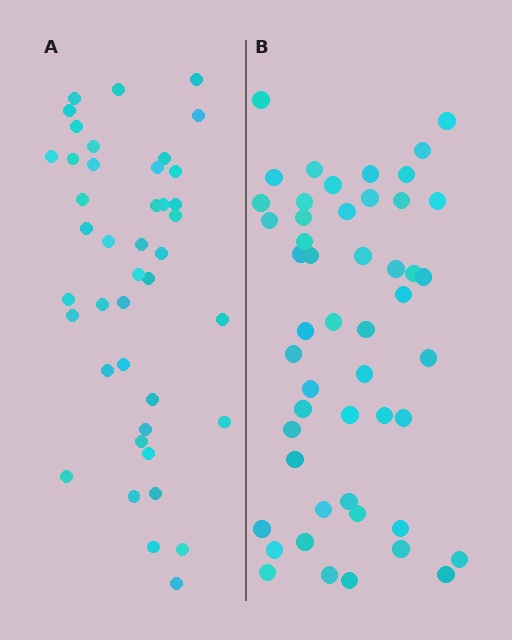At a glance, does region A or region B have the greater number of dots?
Region B (the right region) has more dots.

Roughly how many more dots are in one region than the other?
Region B has roughly 8 or so more dots than region A.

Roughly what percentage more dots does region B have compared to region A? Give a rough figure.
About 20% more.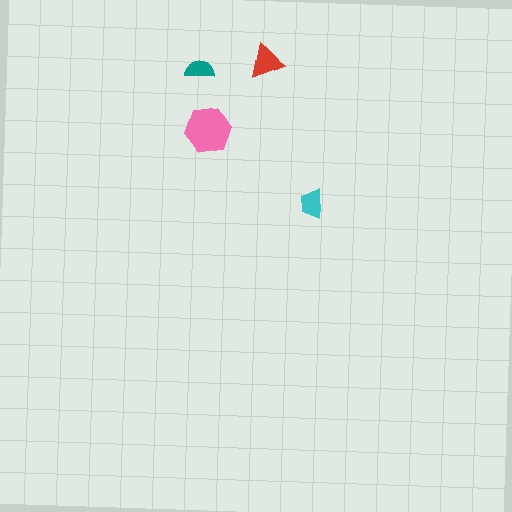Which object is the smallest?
The teal semicircle.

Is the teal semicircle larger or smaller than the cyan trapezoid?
Smaller.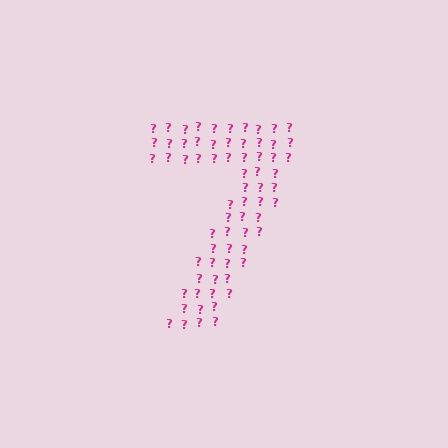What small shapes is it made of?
It is made of small question marks.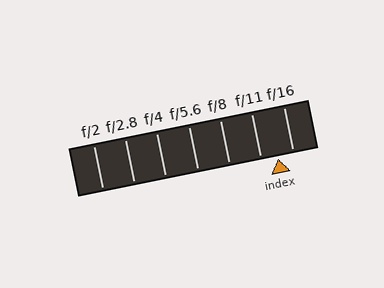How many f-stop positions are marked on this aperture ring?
There are 7 f-stop positions marked.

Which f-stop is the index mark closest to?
The index mark is closest to f/16.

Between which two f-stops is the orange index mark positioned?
The index mark is between f/11 and f/16.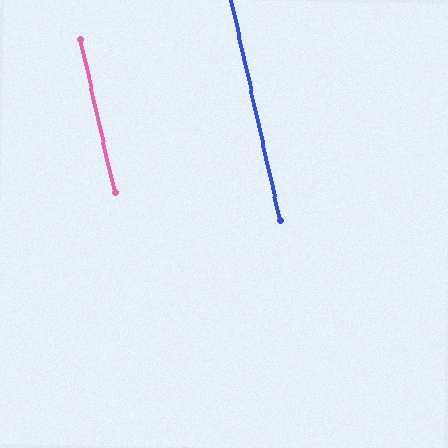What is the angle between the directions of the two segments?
Approximately 0 degrees.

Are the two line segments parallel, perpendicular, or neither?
Parallel — their directions differ by only 0.1°.